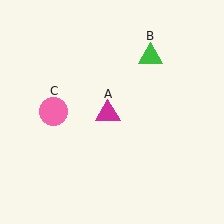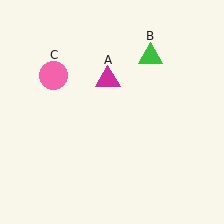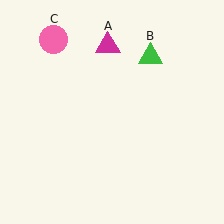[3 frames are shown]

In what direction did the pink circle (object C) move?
The pink circle (object C) moved up.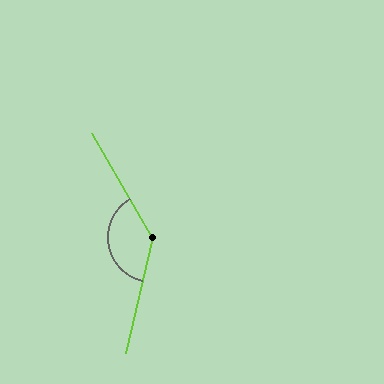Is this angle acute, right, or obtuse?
It is obtuse.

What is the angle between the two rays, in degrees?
Approximately 137 degrees.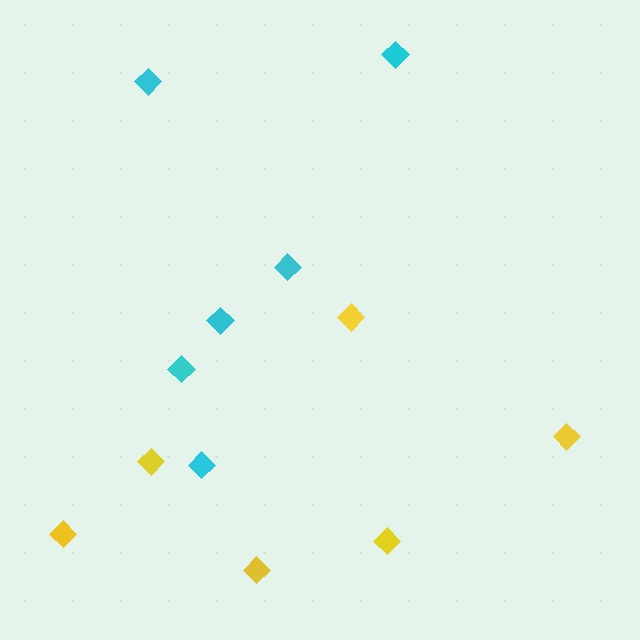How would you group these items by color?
There are 2 groups: one group of cyan diamonds (6) and one group of yellow diamonds (6).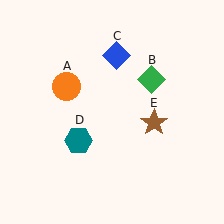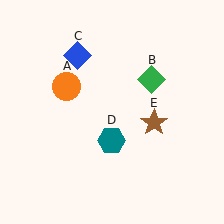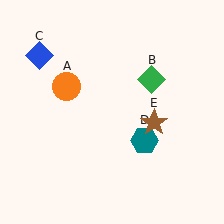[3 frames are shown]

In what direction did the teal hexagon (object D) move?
The teal hexagon (object D) moved right.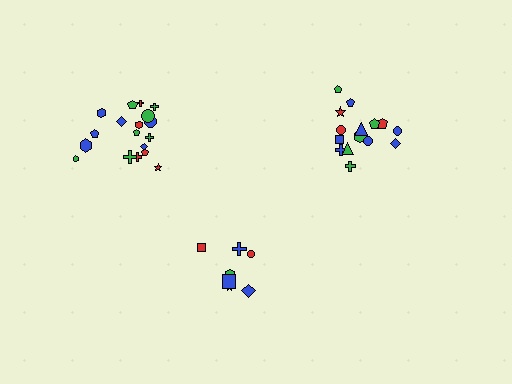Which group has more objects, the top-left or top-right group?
The top-left group.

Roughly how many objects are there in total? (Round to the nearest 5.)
Roughly 40 objects in total.